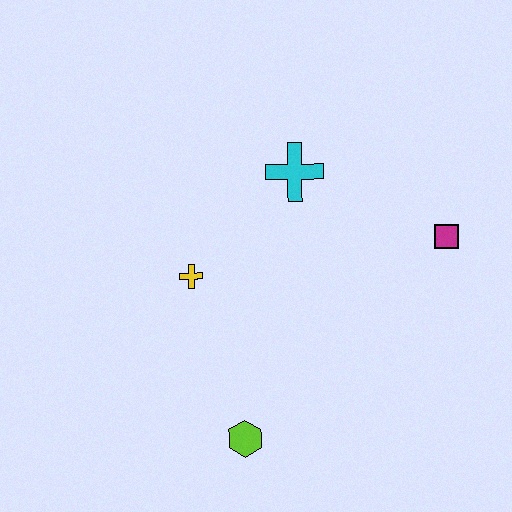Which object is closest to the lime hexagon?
The yellow cross is closest to the lime hexagon.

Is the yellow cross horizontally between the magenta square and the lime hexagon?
No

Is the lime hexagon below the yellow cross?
Yes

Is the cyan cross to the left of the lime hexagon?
No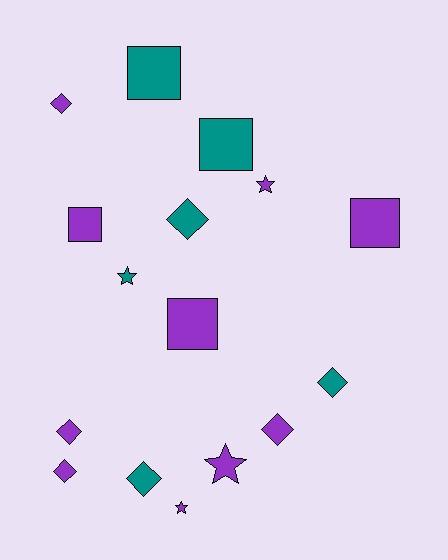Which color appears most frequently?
Purple, with 10 objects.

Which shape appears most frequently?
Diamond, with 7 objects.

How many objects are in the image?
There are 16 objects.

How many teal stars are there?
There is 1 teal star.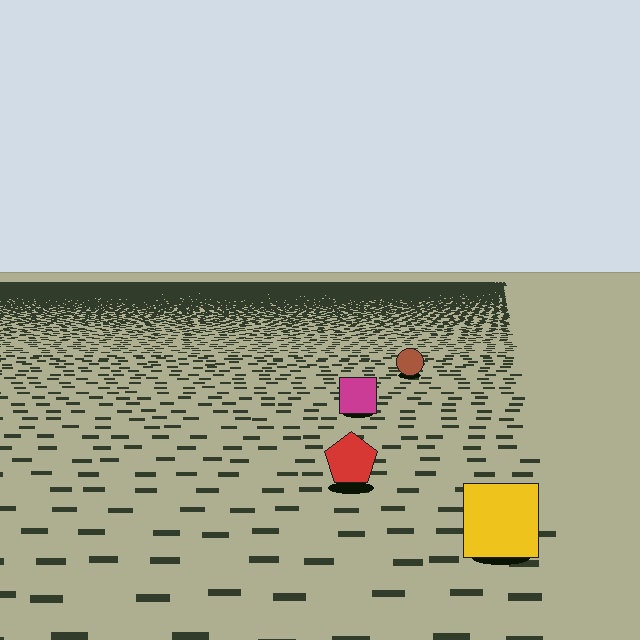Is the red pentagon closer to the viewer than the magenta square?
Yes. The red pentagon is closer — you can tell from the texture gradient: the ground texture is coarser near it.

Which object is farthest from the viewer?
The brown circle is farthest from the viewer. It appears smaller and the ground texture around it is denser.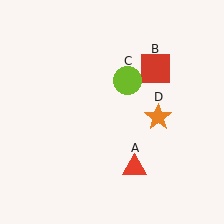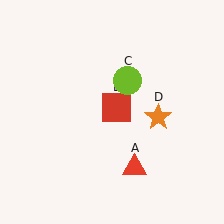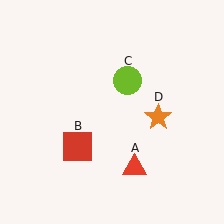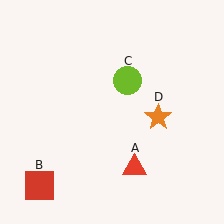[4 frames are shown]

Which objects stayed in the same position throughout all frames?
Red triangle (object A) and lime circle (object C) and orange star (object D) remained stationary.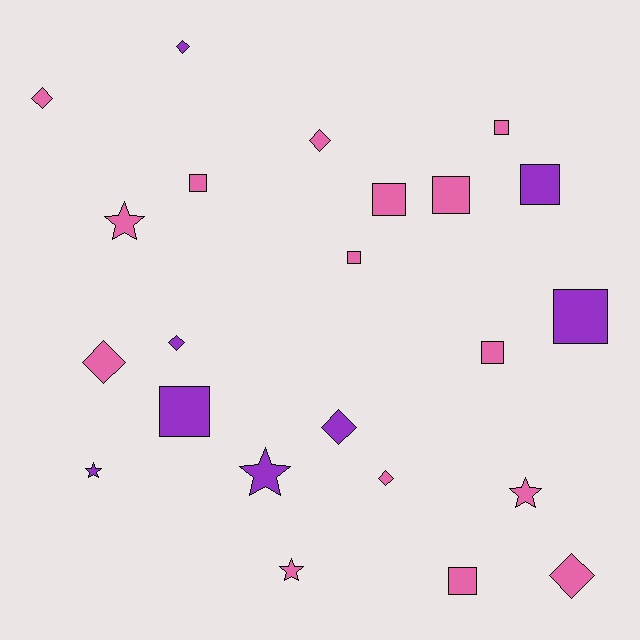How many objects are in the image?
There are 23 objects.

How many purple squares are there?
There are 3 purple squares.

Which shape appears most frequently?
Square, with 10 objects.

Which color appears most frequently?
Pink, with 15 objects.